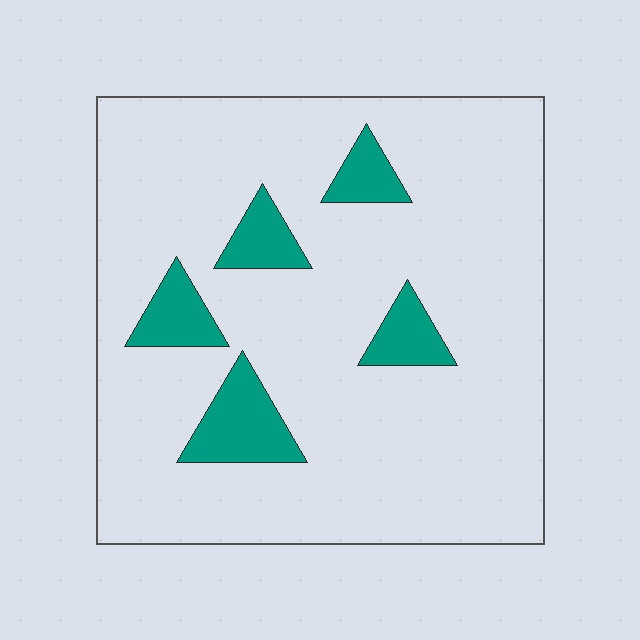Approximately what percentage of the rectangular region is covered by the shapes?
Approximately 10%.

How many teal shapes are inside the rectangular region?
5.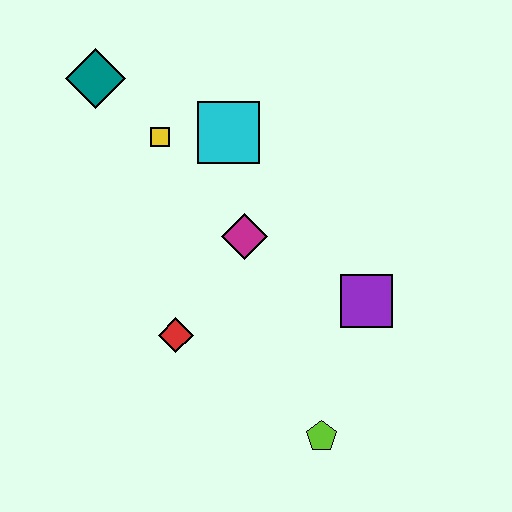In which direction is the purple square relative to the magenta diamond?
The purple square is to the right of the magenta diamond.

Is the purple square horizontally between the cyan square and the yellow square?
No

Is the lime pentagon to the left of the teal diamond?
No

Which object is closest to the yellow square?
The cyan square is closest to the yellow square.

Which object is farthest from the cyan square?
The lime pentagon is farthest from the cyan square.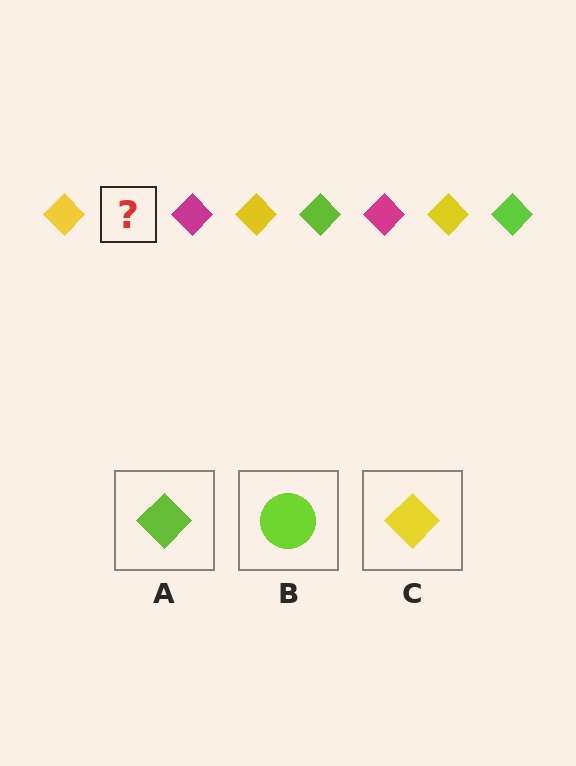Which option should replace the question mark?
Option A.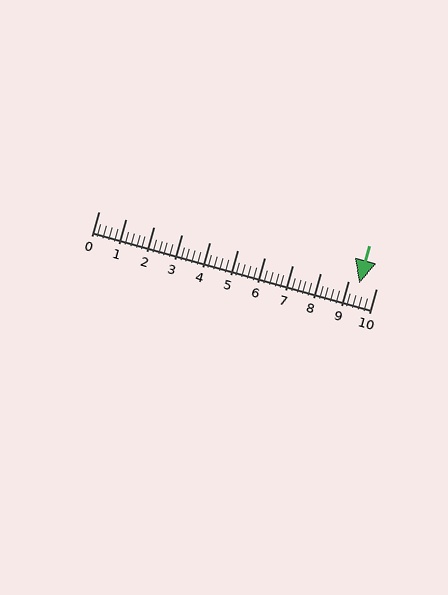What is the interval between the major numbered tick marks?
The major tick marks are spaced 1 units apart.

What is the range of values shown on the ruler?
The ruler shows values from 0 to 10.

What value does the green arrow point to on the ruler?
The green arrow points to approximately 9.4.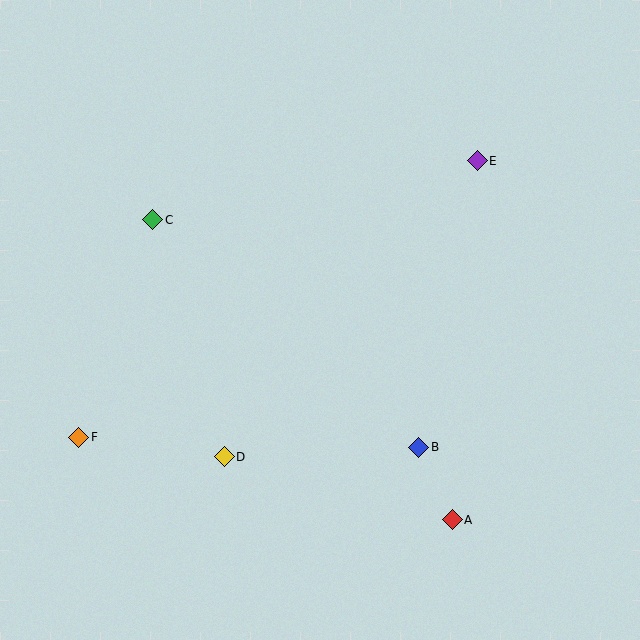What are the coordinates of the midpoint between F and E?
The midpoint between F and E is at (278, 299).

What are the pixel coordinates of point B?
Point B is at (419, 447).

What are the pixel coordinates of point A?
Point A is at (452, 520).